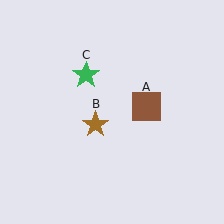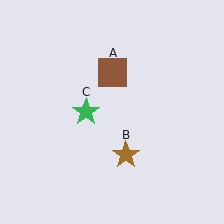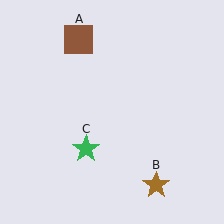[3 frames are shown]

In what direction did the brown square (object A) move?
The brown square (object A) moved up and to the left.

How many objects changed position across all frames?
3 objects changed position: brown square (object A), brown star (object B), green star (object C).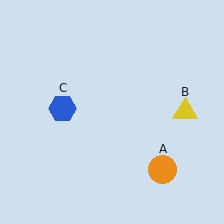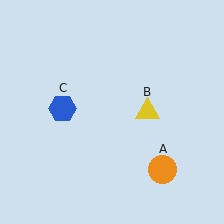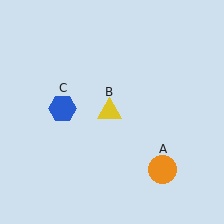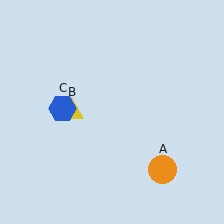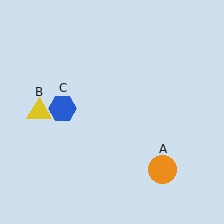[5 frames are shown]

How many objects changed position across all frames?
1 object changed position: yellow triangle (object B).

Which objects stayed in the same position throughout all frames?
Orange circle (object A) and blue hexagon (object C) remained stationary.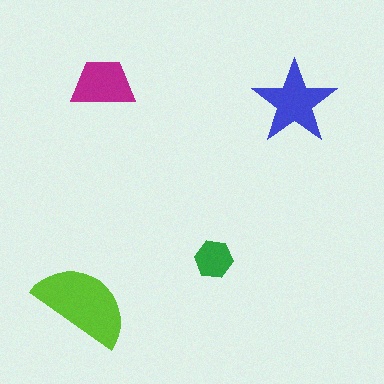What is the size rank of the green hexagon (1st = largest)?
4th.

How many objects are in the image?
There are 4 objects in the image.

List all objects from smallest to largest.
The green hexagon, the magenta trapezoid, the blue star, the lime semicircle.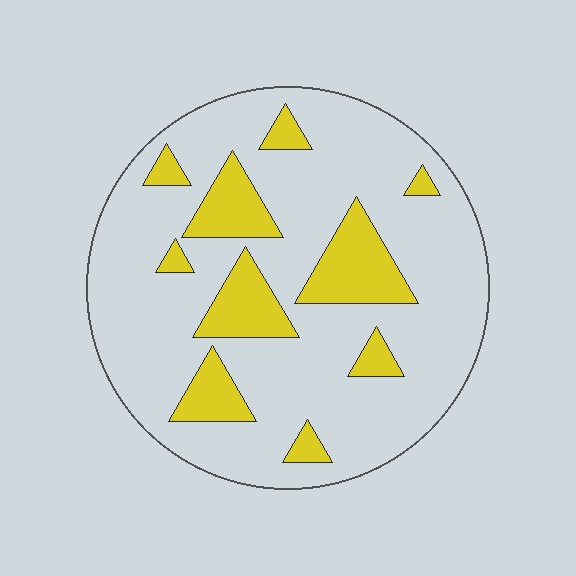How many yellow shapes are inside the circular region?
10.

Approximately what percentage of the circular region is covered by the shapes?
Approximately 20%.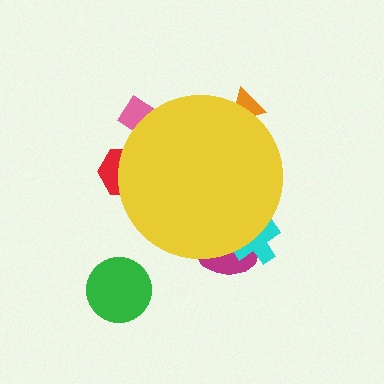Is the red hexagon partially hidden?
Yes, the red hexagon is partially hidden behind the yellow circle.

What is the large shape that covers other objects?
A yellow circle.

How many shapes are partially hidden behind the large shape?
5 shapes are partially hidden.